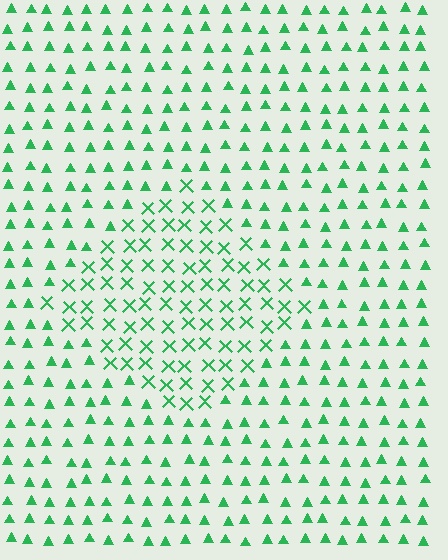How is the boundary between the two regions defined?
The boundary is defined by a change in element shape: X marks inside vs. triangles outside. All elements share the same color and spacing.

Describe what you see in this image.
The image is filled with small green elements arranged in a uniform grid. A diamond-shaped region contains X marks, while the surrounding area contains triangles. The boundary is defined purely by the change in element shape.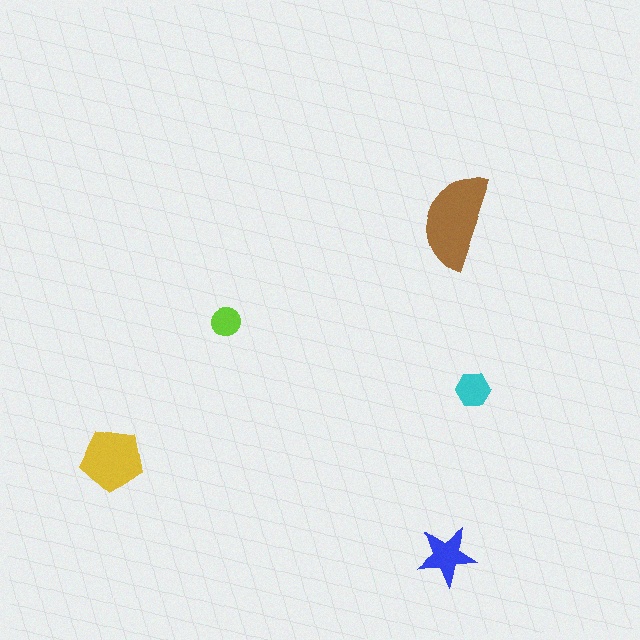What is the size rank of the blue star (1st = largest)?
3rd.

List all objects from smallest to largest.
The lime circle, the cyan hexagon, the blue star, the yellow pentagon, the brown semicircle.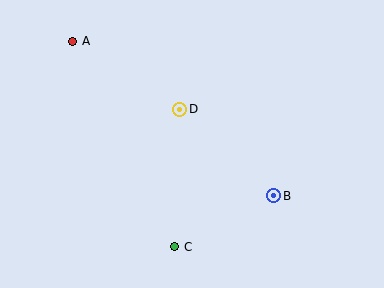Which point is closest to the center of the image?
Point D at (180, 109) is closest to the center.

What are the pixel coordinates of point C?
Point C is at (175, 247).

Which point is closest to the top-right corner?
Point B is closest to the top-right corner.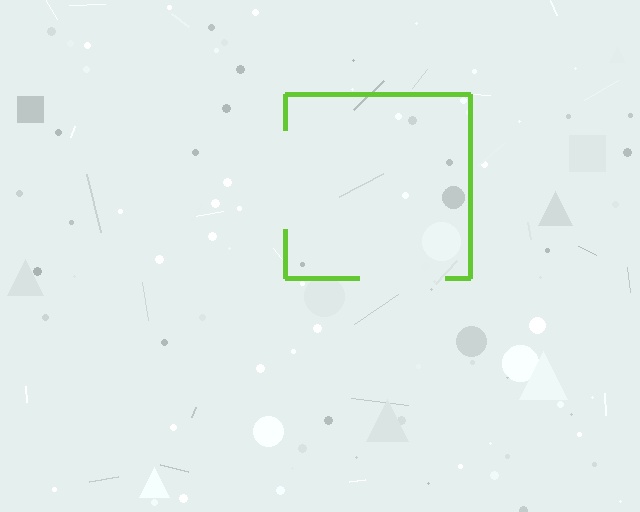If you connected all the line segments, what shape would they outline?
They would outline a square.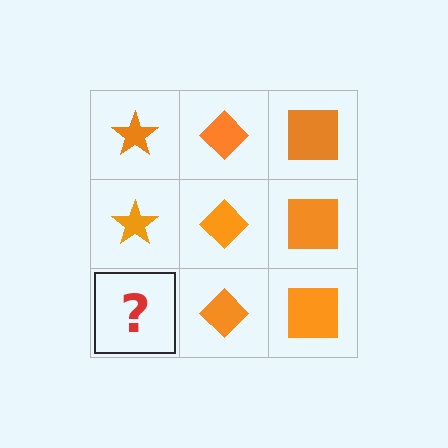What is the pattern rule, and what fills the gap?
The rule is that each column has a consistent shape. The gap should be filled with an orange star.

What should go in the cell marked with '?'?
The missing cell should contain an orange star.